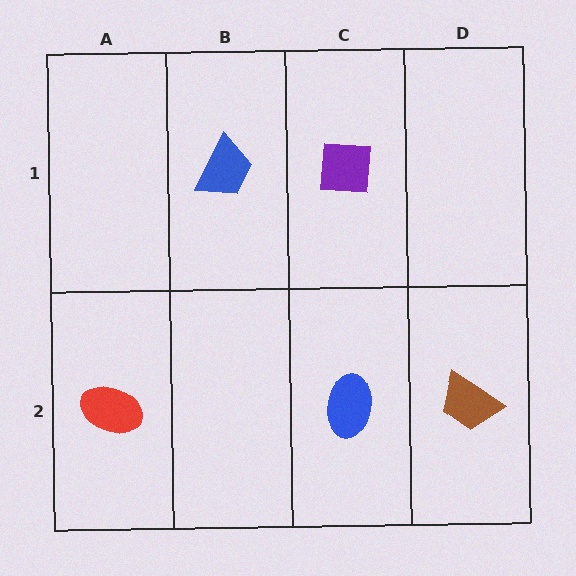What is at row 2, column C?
A blue ellipse.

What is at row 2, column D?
A brown trapezoid.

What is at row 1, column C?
A purple square.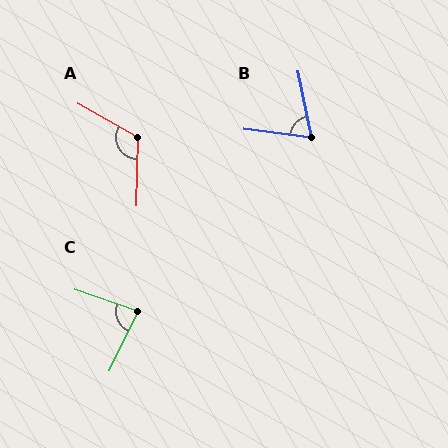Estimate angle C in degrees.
Approximately 84 degrees.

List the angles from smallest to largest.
B (71°), C (84°), A (118°).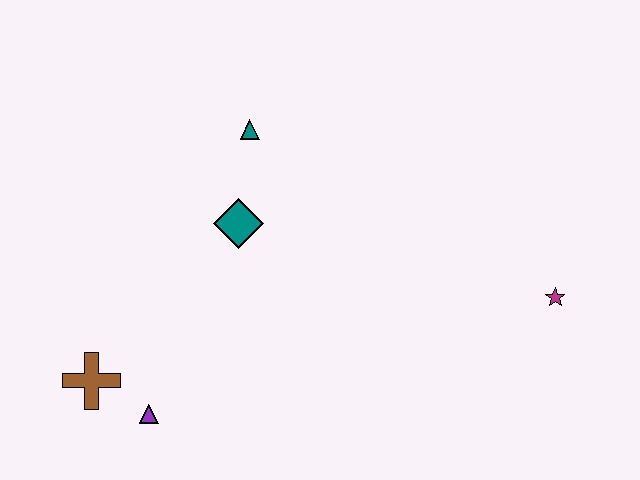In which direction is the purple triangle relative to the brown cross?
The purple triangle is to the right of the brown cross.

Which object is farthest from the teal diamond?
The magenta star is farthest from the teal diamond.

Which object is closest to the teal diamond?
The teal triangle is closest to the teal diamond.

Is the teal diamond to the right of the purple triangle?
Yes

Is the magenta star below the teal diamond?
Yes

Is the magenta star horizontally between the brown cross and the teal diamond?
No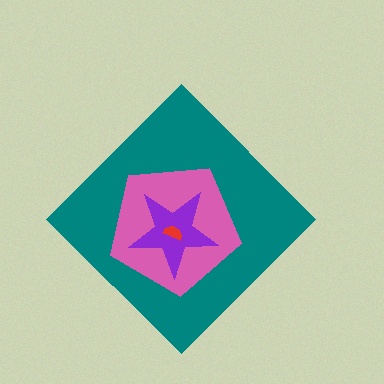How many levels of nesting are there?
4.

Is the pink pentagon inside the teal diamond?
Yes.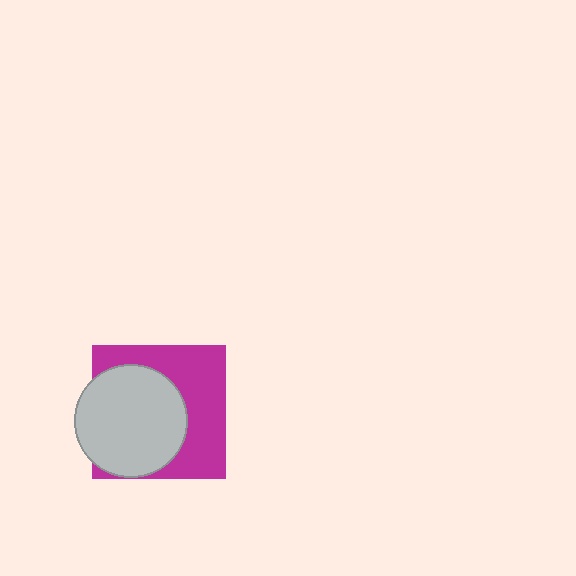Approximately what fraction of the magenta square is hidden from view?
Roughly 51% of the magenta square is hidden behind the light gray circle.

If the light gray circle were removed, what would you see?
You would see the complete magenta square.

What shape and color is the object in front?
The object in front is a light gray circle.